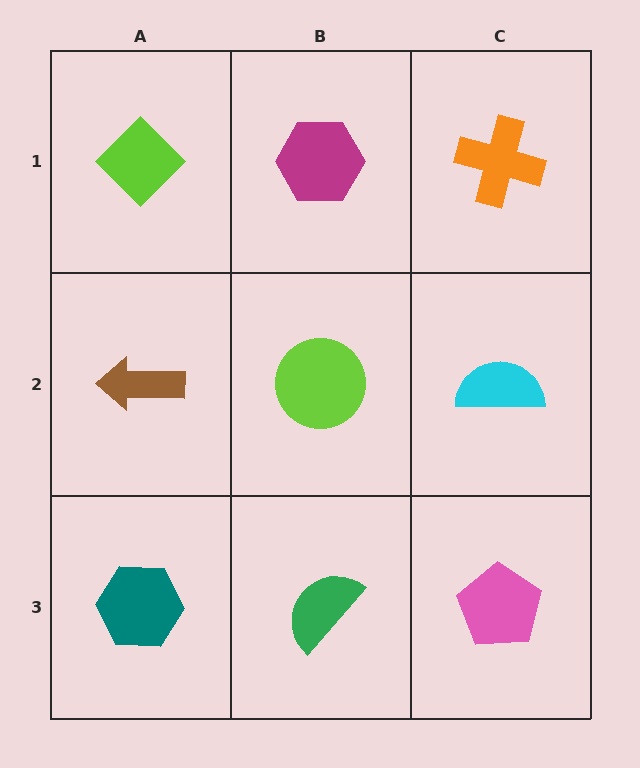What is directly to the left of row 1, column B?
A lime diamond.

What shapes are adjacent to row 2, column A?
A lime diamond (row 1, column A), a teal hexagon (row 3, column A), a lime circle (row 2, column B).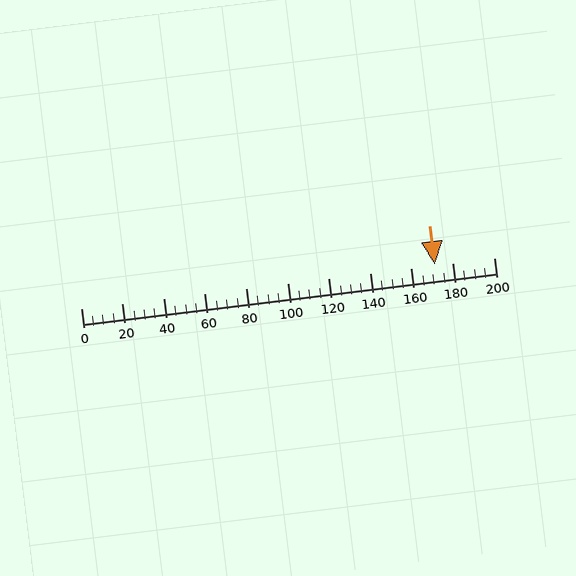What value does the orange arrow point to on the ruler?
The orange arrow points to approximately 171.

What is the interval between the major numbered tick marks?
The major tick marks are spaced 20 units apart.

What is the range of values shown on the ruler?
The ruler shows values from 0 to 200.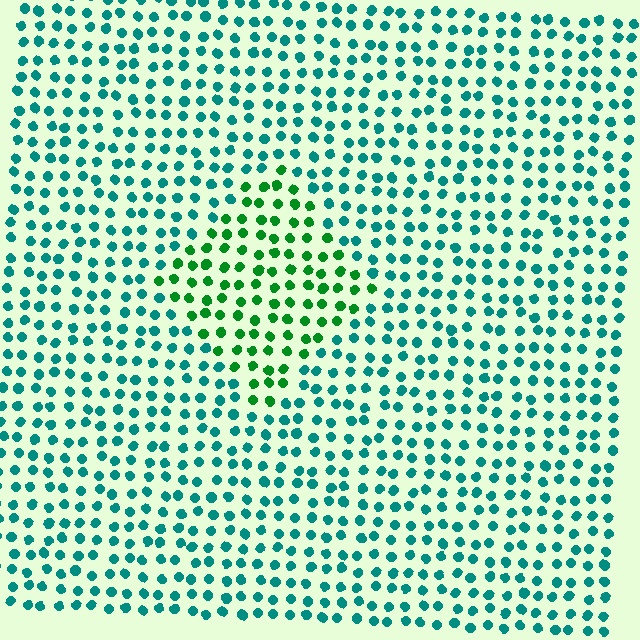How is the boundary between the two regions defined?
The boundary is defined purely by a slight shift in hue (about 43 degrees). Spacing, size, and orientation are identical on both sides.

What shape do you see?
I see a diamond.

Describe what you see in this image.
The image is filled with small teal elements in a uniform arrangement. A diamond-shaped region is visible where the elements are tinted to a slightly different hue, forming a subtle color boundary.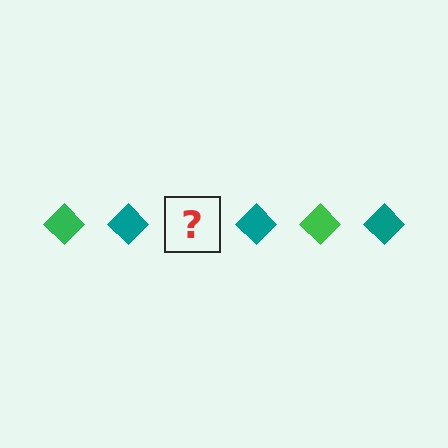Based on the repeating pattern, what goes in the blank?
The blank should be a green diamond.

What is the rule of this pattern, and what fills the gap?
The rule is that the pattern cycles through green, teal diamonds. The gap should be filled with a green diamond.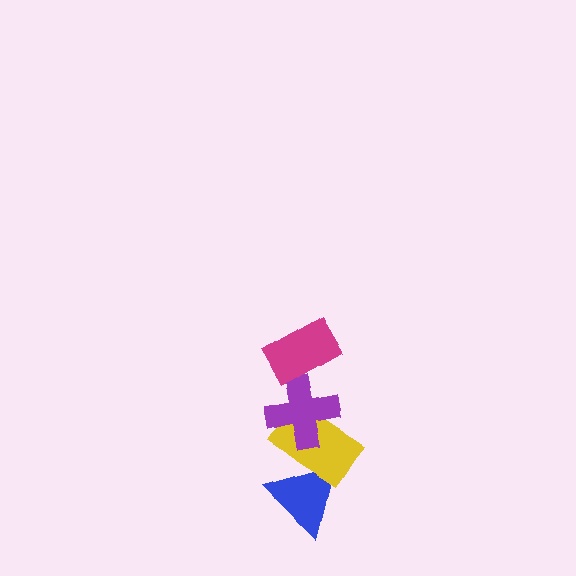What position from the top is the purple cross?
The purple cross is 2nd from the top.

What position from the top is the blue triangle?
The blue triangle is 4th from the top.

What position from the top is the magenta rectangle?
The magenta rectangle is 1st from the top.